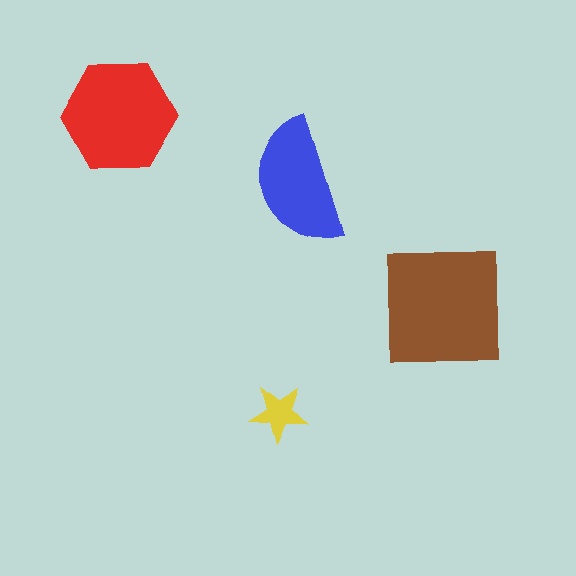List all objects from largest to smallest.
The brown square, the red hexagon, the blue semicircle, the yellow star.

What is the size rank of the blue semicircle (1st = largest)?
3rd.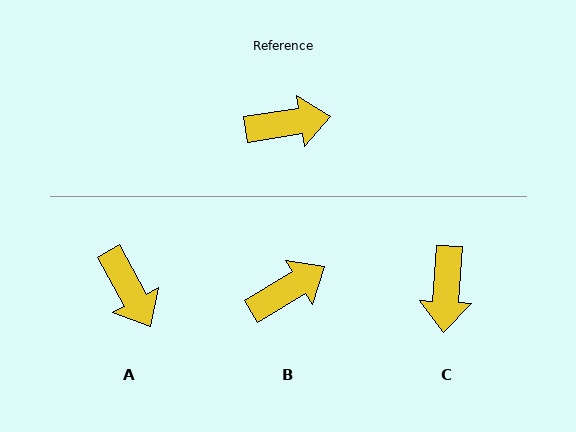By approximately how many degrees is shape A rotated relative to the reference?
Approximately 70 degrees clockwise.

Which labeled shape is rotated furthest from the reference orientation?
C, about 103 degrees away.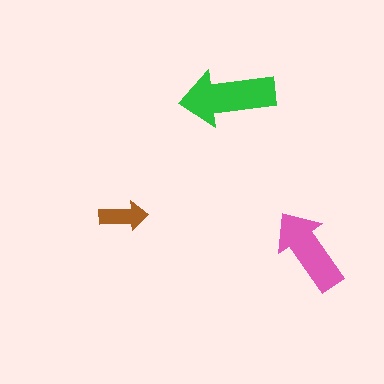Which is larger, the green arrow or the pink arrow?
The green one.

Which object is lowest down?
The pink arrow is bottommost.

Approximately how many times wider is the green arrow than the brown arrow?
About 2 times wider.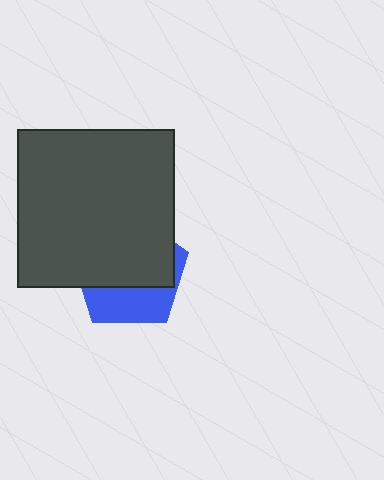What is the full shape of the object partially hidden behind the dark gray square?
The partially hidden object is a blue pentagon.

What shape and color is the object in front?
The object in front is a dark gray square.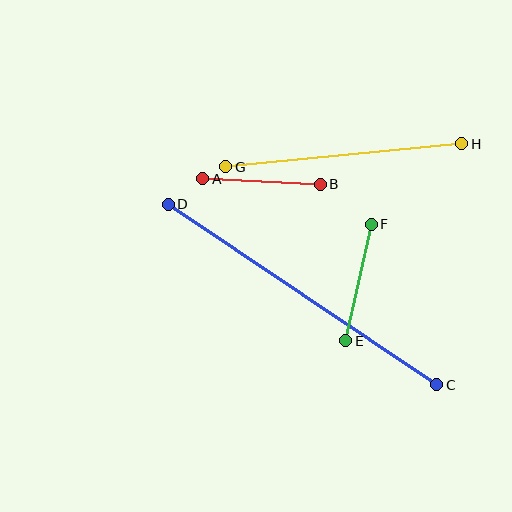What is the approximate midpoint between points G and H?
The midpoint is at approximately (344, 155) pixels.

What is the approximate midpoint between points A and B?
The midpoint is at approximately (261, 181) pixels.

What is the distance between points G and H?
The distance is approximately 237 pixels.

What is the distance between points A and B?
The distance is approximately 118 pixels.